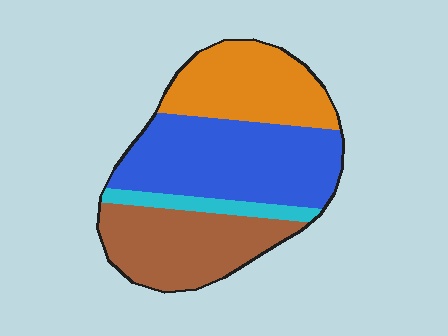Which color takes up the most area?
Blue, at roughly 40%.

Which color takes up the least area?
Cyan, at roughly 5%.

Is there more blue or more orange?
Blue.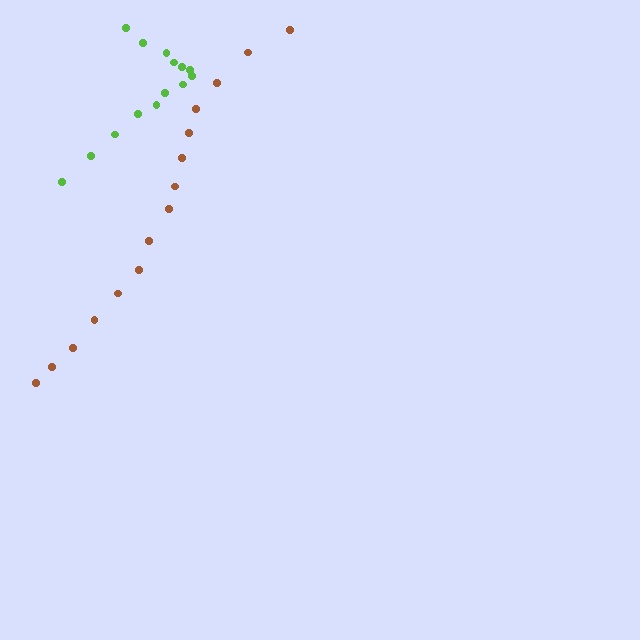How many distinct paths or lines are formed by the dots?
There are 2 distinct paths.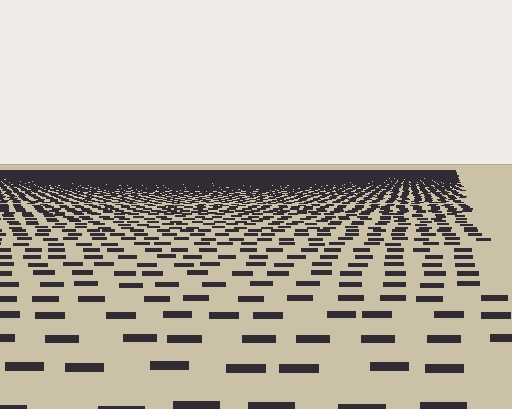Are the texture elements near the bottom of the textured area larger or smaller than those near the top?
Larger. Near the bottom, elements are closer to the viewer and appear at a bigger on-screen size.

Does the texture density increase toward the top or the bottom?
Density increases toward the top.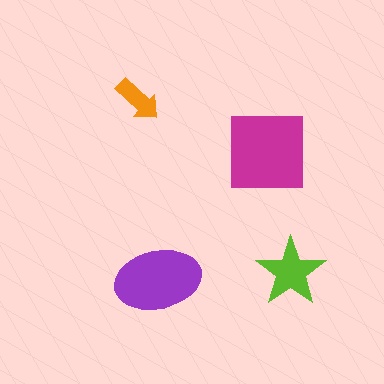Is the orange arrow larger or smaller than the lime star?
Smaller.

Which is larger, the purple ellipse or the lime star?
The purple ellipse.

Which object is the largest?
The magenta square.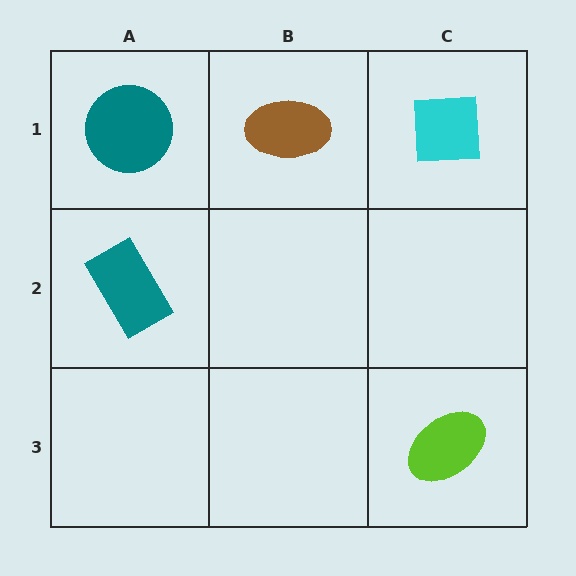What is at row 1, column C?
A cyan square.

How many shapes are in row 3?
1 shape.